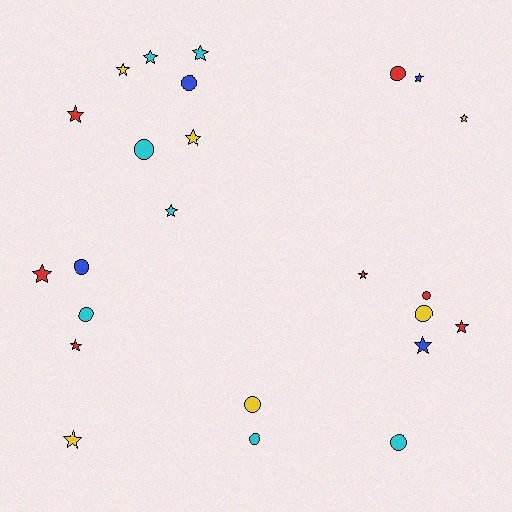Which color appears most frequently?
Red, with 7 objects.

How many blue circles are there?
There are 2 blue circles.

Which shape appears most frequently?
Star, with 14 objects.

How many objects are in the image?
There are 24 objects.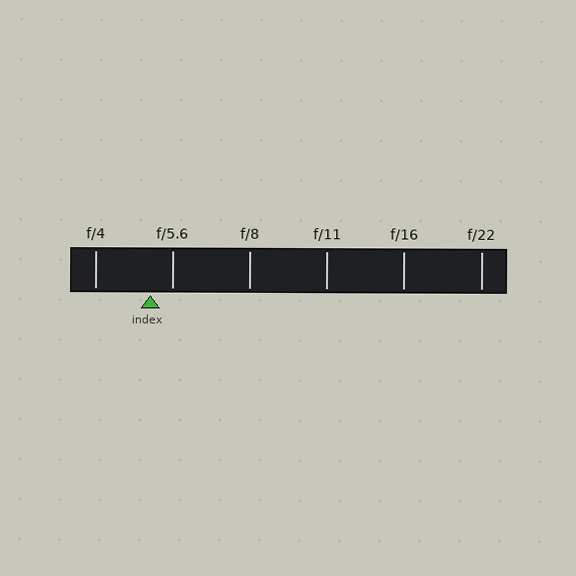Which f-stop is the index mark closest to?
The index mark is closest to f/5.6.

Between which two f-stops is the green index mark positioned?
The index mark is between f/4 and f/5.6.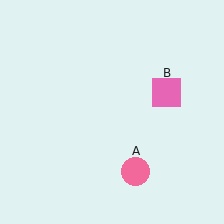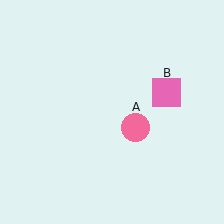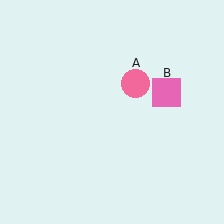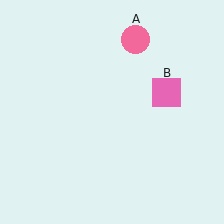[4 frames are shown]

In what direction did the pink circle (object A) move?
The pink circle (object A) moved up.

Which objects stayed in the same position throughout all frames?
Pink square (object B) remained stationary.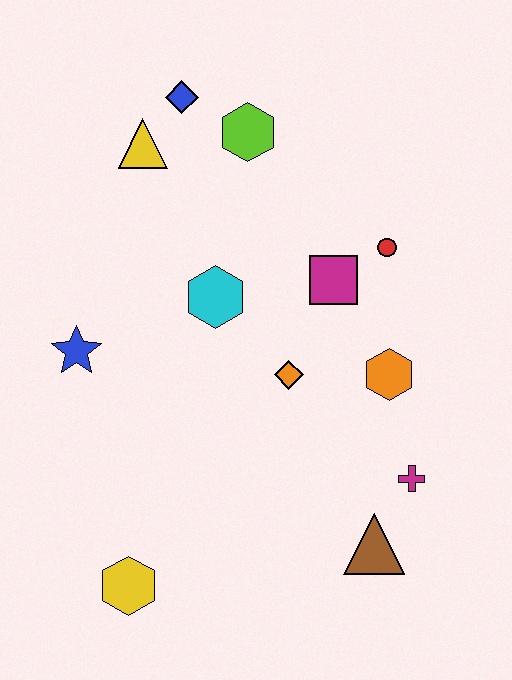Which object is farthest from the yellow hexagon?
The blue diamond is farthest from the yellow hexagon.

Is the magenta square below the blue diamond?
Yes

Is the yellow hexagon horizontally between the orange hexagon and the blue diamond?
No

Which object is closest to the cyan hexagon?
The orange diamond is closest to the cyan hexagon.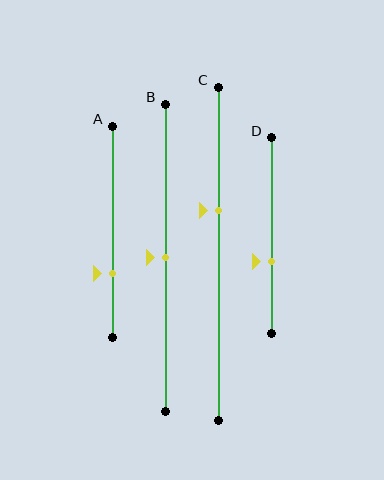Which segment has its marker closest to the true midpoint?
Segment B has its marker closest to the true midpoint.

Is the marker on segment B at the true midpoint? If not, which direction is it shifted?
Yes, the marker on segment B is at the true midpoint.